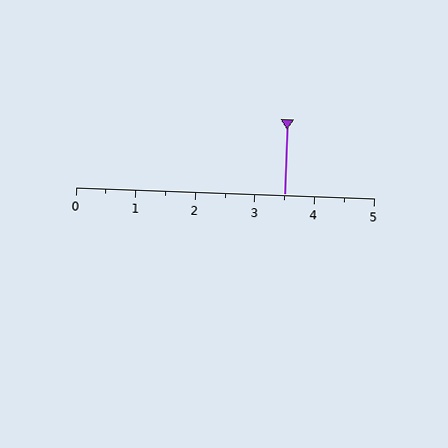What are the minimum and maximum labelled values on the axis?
The axis runs from 0 to 5.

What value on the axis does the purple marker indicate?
The marker indicates approximately 3.5.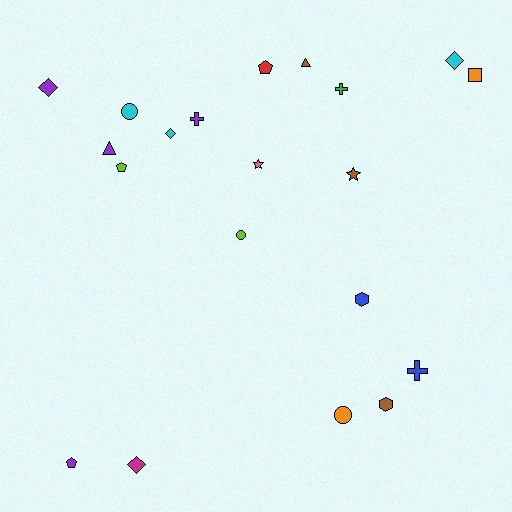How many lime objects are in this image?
There are 2 lime objects.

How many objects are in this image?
There are 20 objects.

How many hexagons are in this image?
There are 2 hexagons.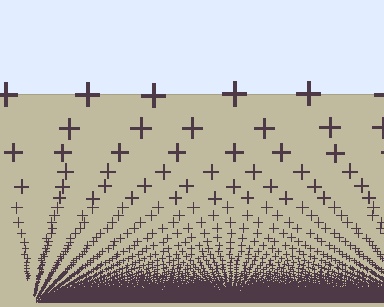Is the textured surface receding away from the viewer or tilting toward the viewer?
The surface appears to tilt toward the viewer. Texture elements get larger and sparser toward the top.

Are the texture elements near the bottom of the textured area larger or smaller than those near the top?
Smaller. The gradient is inverted — elements near the bottom are smaller and denser.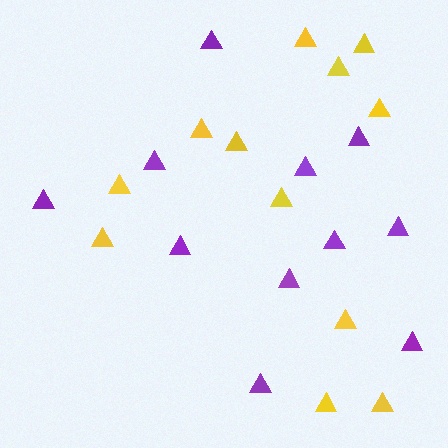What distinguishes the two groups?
There are 2 groups: one group of yellow triangles (12) and one group of purple triangles (11).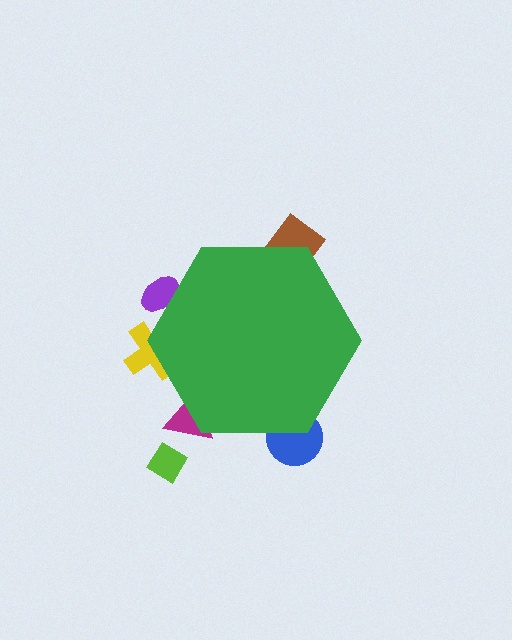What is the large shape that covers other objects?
A green hexagon.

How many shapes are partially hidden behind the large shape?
5 shapes are partially hidden.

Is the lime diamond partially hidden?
No, the lime diamond is fully visible.